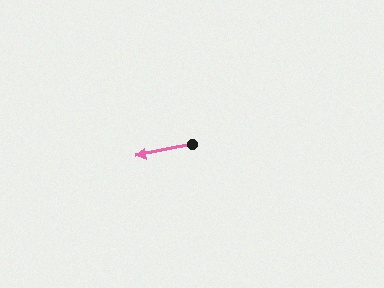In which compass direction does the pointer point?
West.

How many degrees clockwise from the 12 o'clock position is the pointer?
Approximately 258 degrees.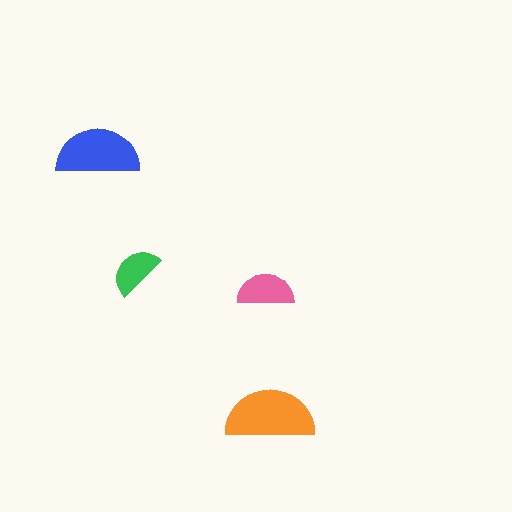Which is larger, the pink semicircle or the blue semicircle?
The blue one.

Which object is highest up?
The blue semicircle is topmost.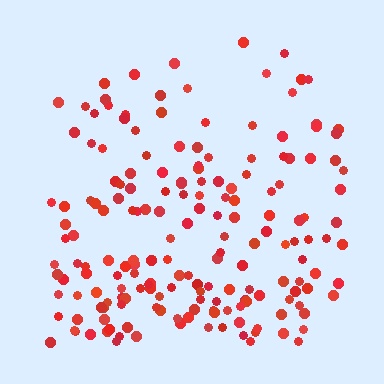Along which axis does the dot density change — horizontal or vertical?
Vertical.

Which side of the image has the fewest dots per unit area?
The top.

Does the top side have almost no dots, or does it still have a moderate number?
Still a moderate number, just noticeably fewer than the bottom.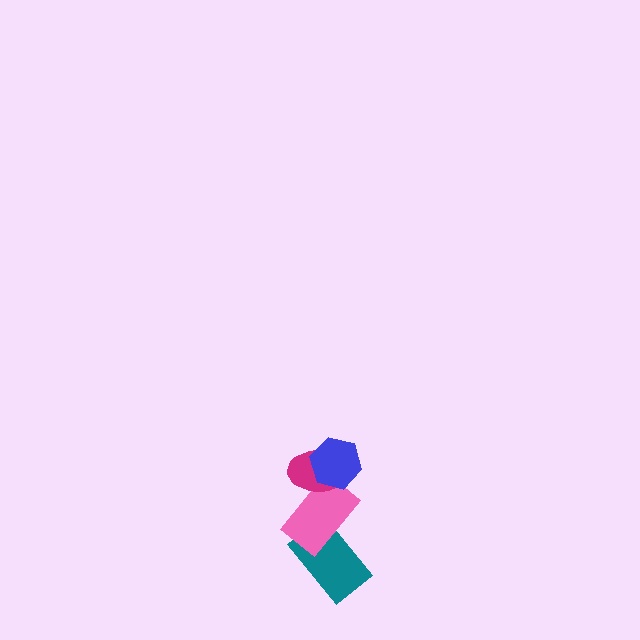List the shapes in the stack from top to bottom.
From top to bottom: the blue hexagon, the magenta ellipse, the pink rectangle, the teal rectangle.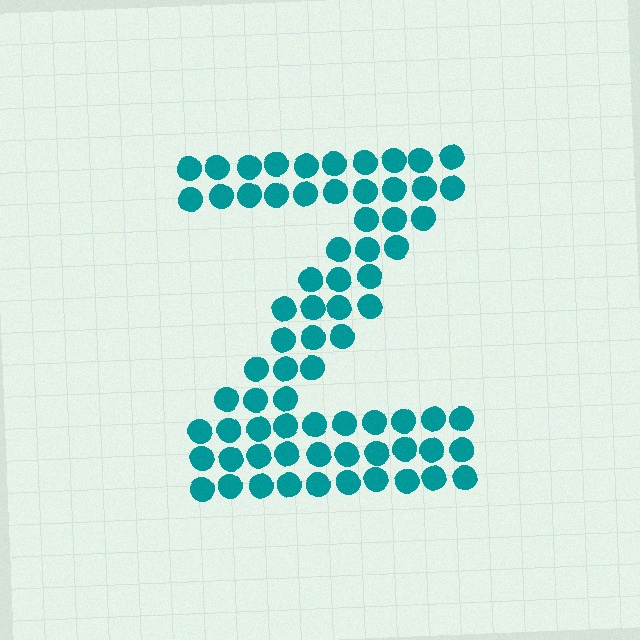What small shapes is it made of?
It is made of small circles.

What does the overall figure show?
The overall figure shows the letter Z.